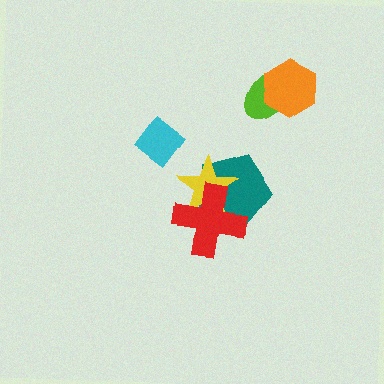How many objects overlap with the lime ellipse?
1 object overlaps with the lime ellipse.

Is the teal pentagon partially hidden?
Yes, it is partially covered by another shape.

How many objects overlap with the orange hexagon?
1 object overlaps with the orange hexagon.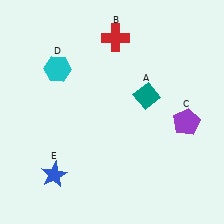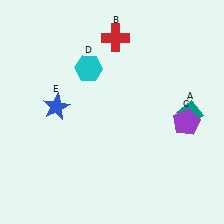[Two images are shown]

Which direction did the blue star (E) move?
The blue star (E) moved up.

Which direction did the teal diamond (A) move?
The teal diamond (A) moved right.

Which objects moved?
The objects that moved are: the teal diamond (A), the cyan hexagon (D), the blue star (E).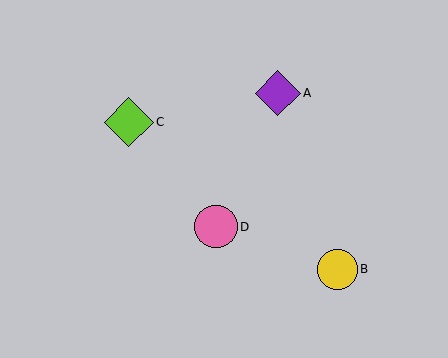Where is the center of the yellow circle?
The center of the yellow circle is at (338, 269).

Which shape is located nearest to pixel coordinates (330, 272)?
The yellow circle (labeled B) at (338, 269) is nearest to that location.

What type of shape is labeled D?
Shape D is a pink circle.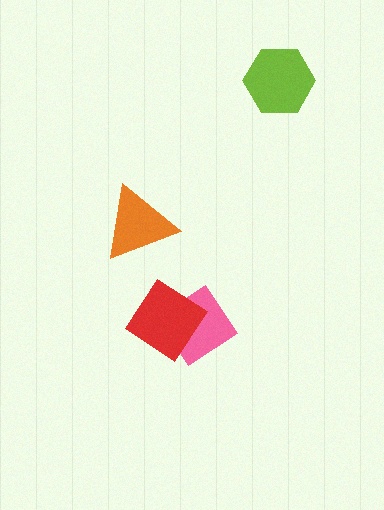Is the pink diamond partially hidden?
Yes, it is partially covered by another shape.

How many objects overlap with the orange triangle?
0 objects overlap with the orange triangle.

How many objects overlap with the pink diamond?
1 object overlaps with the pink diamond.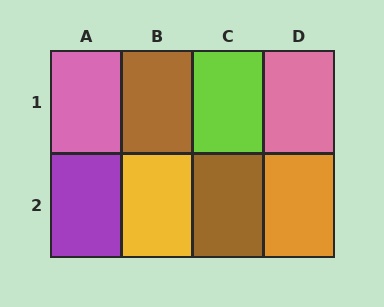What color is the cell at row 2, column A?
Purple.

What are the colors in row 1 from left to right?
Pink, brown, lime, pink.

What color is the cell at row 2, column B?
Yellow.